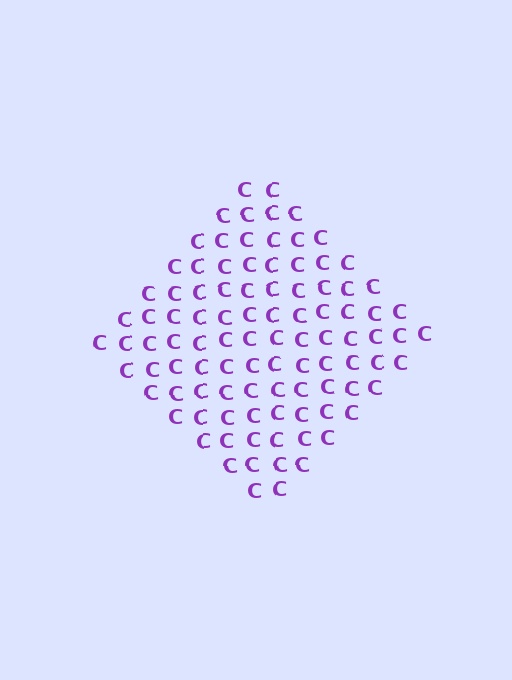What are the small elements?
The small elements are letter C's.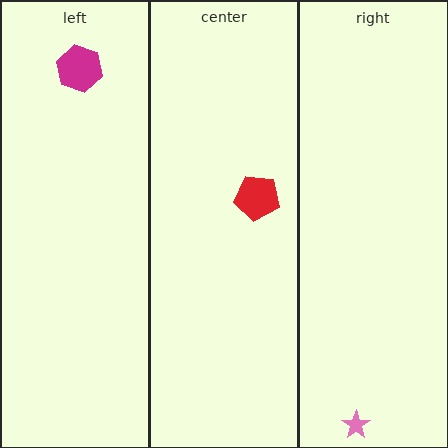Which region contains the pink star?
The right region.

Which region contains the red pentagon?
The center region.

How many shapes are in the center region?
1.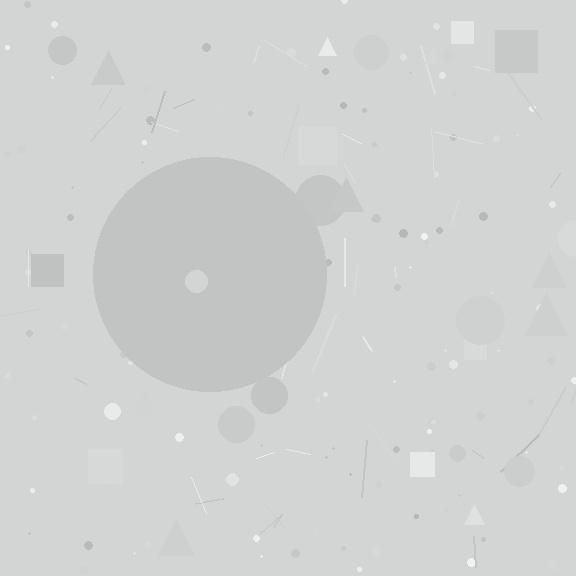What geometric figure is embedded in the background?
A circle is embedded in the background.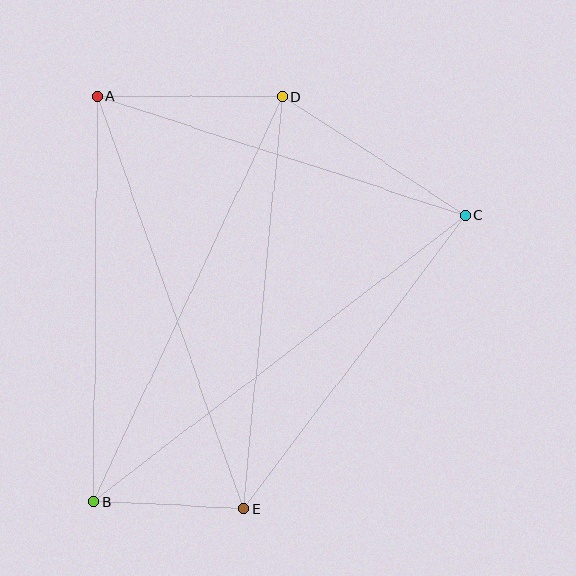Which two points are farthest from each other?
Points B and C are farthest from each other.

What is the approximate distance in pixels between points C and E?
The distance between C and E is approximately 368 pixels.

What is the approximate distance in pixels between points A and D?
The distance between A and D is approximately 185 pixels.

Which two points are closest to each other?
Points B and E are closest to each other.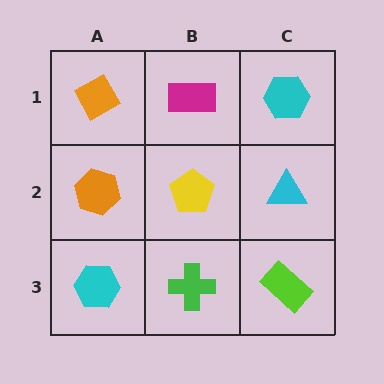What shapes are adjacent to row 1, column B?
A yellow pentagon (row 2, column B), an orange diamond (row 1, column A), a cyan hexagon (row 1, column C).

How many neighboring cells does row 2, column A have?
3.